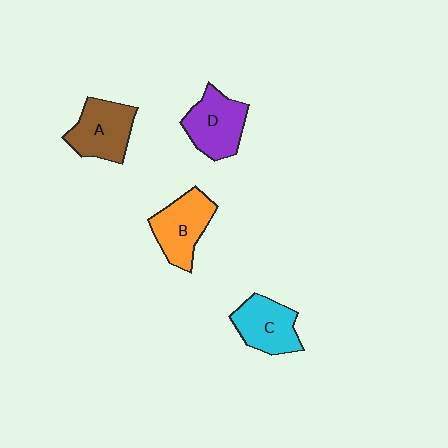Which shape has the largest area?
Shape D (purple).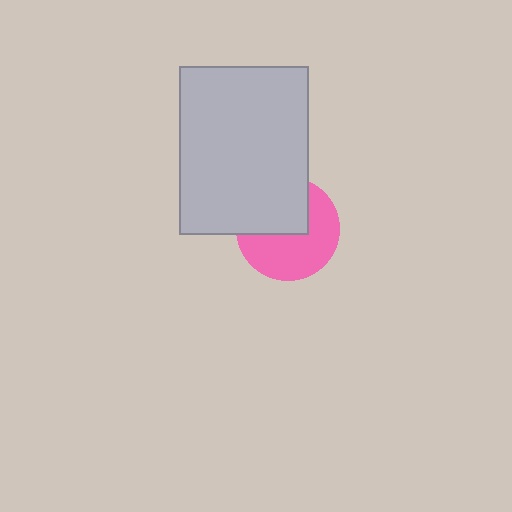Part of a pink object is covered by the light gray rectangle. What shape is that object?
It is a circle.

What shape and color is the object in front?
The object in front is a light gray rectangle.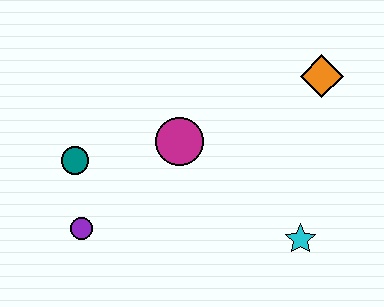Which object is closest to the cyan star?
The magenta circle is closest to the cyan star.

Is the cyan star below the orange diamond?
Yes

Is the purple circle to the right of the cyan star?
No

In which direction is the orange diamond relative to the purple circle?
The orange diamond is to the right of the purple circle.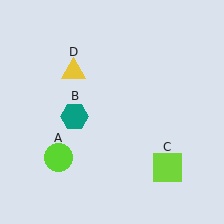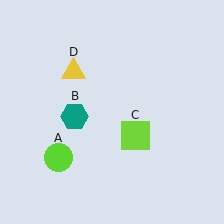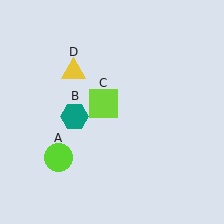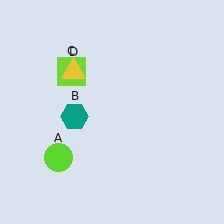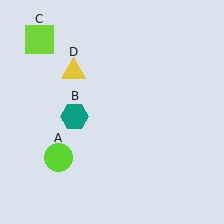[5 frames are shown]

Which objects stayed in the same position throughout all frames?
Lime circle (object A) and teal hexagon (object B) and yellow triangle (object D) remained stationary.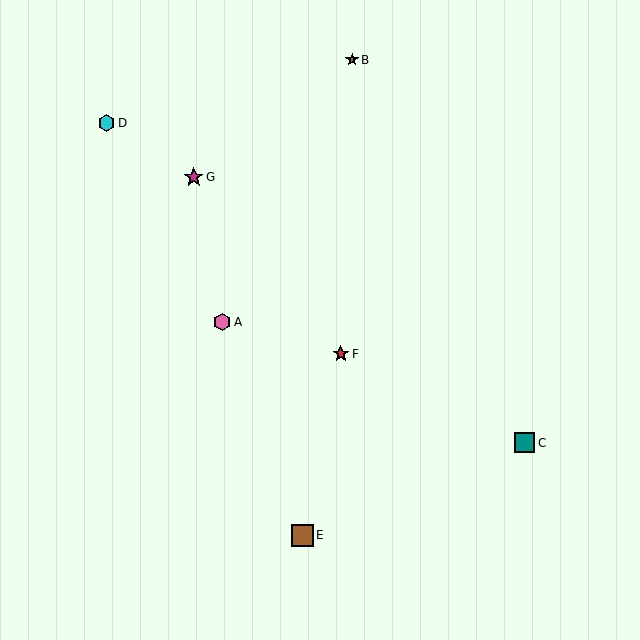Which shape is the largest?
The brown square (labeled E) is the largest.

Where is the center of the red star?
The center of the red star is at (341, 354).